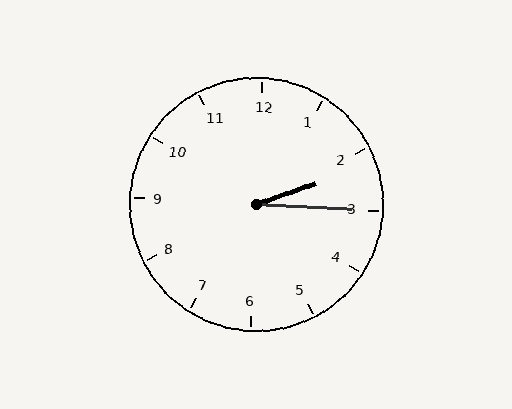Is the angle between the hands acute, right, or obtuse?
It is acute.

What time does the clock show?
2:15.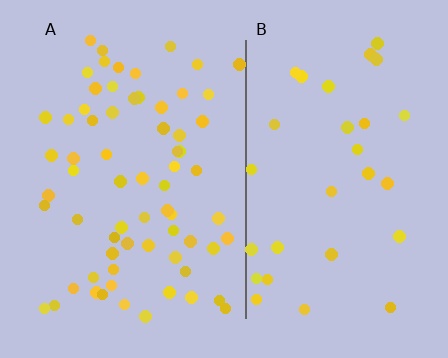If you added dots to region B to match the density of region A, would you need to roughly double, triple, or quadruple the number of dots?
Approximately double.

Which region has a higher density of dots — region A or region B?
A (the left).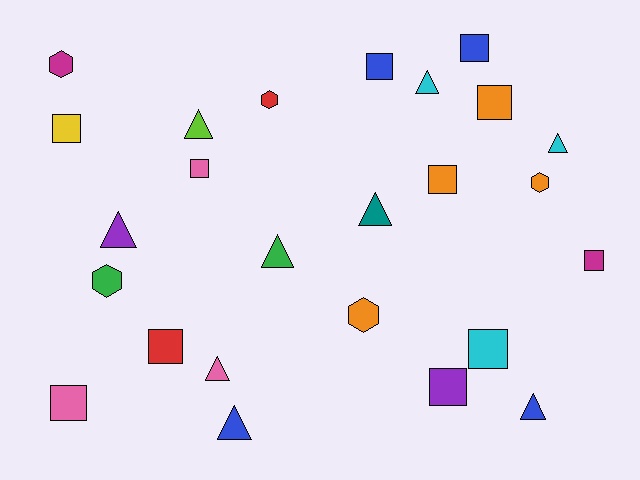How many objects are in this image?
There are 25 objects.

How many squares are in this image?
There are 11 squares.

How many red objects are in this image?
There are 2 red objects.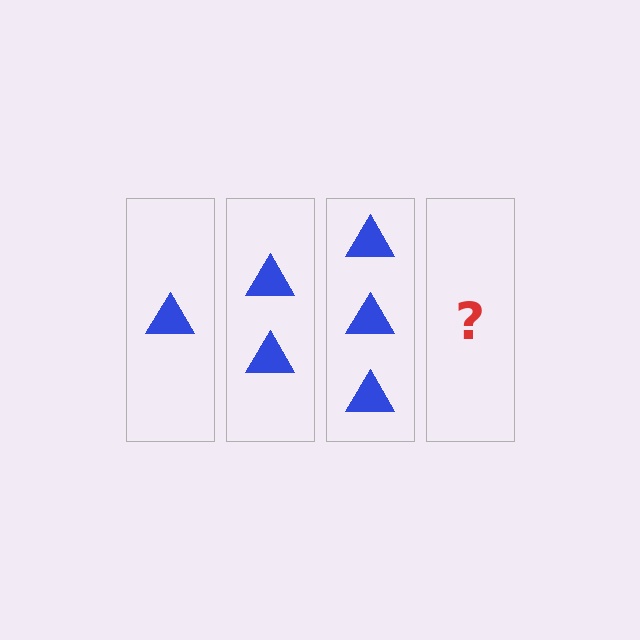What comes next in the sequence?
The next element should be 4 triangles.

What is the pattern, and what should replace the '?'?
The pattern is that each step adds one more triangle. The '?' should be 4 triangles.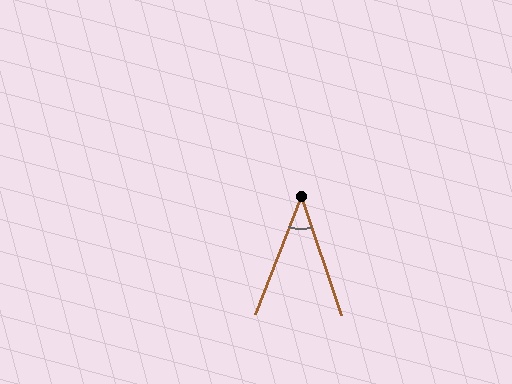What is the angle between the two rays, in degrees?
Approximately 40 degrees.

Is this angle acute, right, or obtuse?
It is acute.